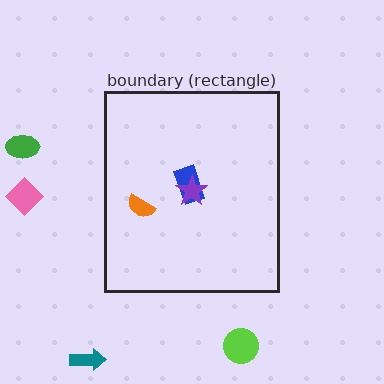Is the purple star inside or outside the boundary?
Inside.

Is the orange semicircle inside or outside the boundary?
Inside.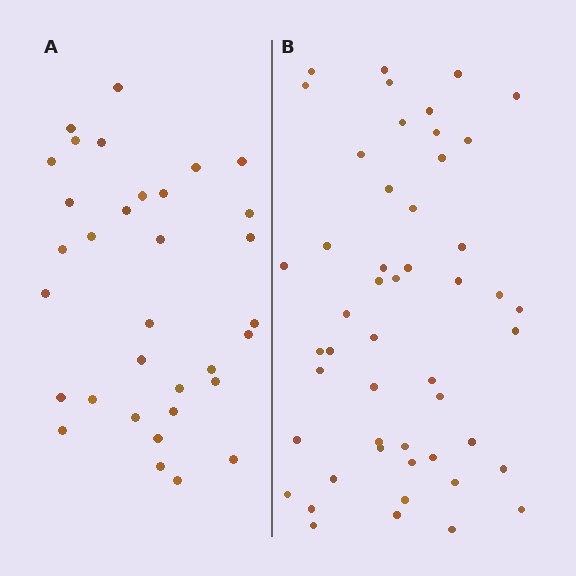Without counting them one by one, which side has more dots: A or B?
Region B (the right region) has more dots.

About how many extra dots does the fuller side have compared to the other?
Region B has approximately 15 more dots than region A.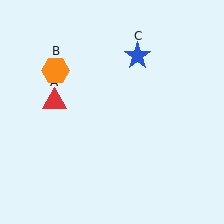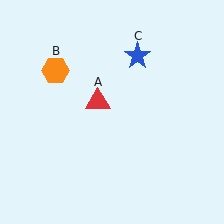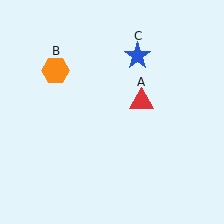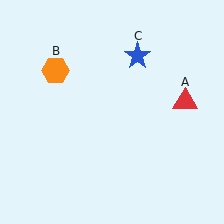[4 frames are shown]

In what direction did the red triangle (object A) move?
The red triangle (object A) moved right.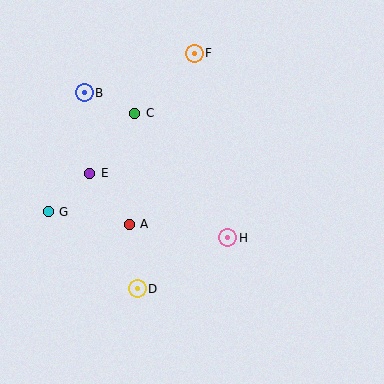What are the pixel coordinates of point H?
Point H is at (228, 238).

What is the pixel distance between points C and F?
The distance between C and F is 85 pixels.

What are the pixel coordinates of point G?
Point G is at (48, 212).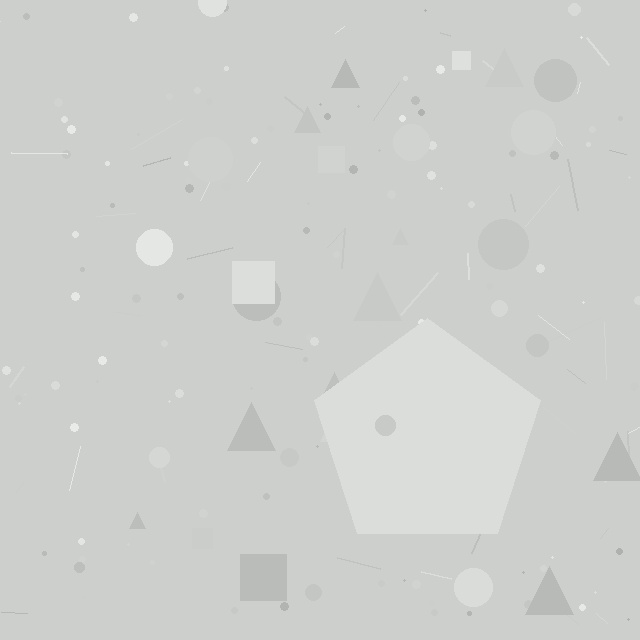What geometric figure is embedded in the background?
A pentagon is embedded in the background.